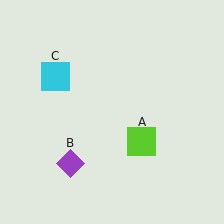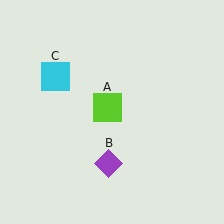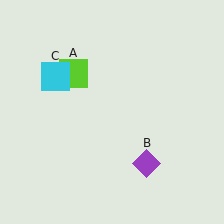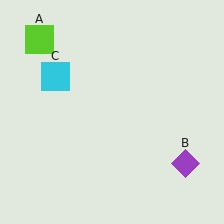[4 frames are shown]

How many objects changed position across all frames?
2 objects changed position: lime square (object A), purple diamond (object B).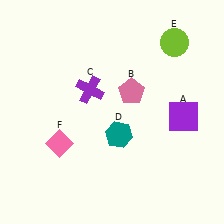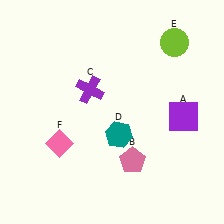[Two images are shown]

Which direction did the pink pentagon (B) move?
The pink pentagon (B) moved down.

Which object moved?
The pink pentagon (B) moved down.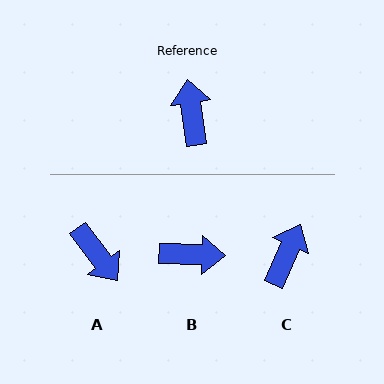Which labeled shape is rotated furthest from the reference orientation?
A, about 151 degrees away.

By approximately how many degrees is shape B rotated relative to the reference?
Approximately 100 degrees clockwise.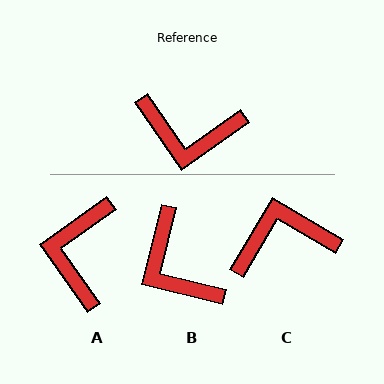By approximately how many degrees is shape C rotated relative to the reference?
Approximately 156 degrees clockwise.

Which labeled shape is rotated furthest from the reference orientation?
C, about 156 degrees away.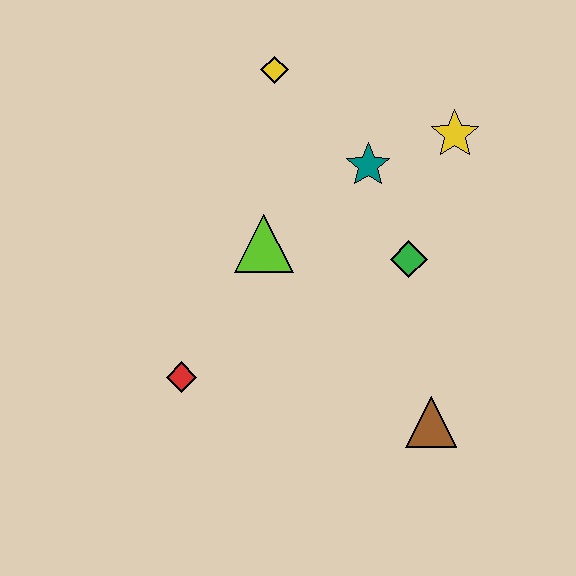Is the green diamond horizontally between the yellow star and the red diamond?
Yes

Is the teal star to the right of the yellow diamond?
Yes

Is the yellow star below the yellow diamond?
Yes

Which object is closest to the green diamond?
The teal star is closest to the green diamond.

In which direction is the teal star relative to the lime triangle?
The teal star is to the right of the lime triangle.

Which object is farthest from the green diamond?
The red diamond is farthest from the green diamond.